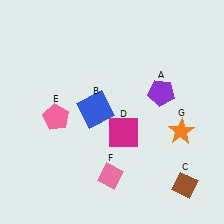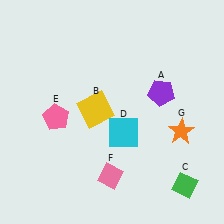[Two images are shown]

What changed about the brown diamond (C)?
In Image 1, C is brown. In Image 2, it changed to green.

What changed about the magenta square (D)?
In Image 1, D is magenta. In Image 2, it changed to cyan.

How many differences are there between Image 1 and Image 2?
There are 3 differences between the two images.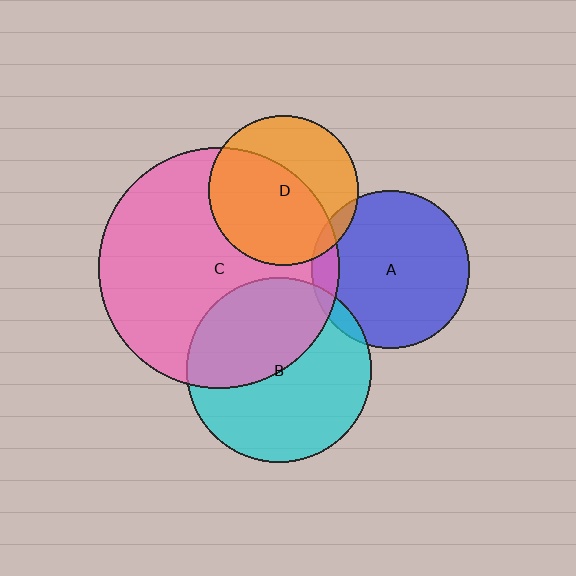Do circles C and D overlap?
Yes.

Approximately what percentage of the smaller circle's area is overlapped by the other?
Approximately 60%.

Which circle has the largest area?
Circle C (pink).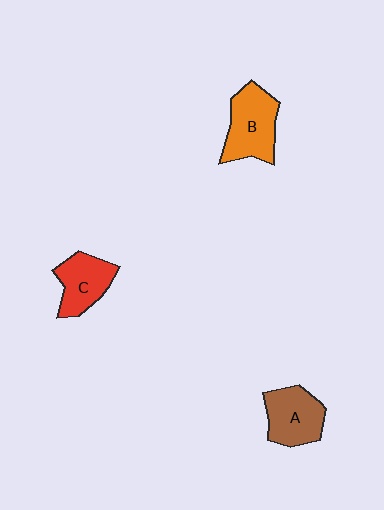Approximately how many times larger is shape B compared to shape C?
Approximately 1.2 times.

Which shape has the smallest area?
Shape C (red).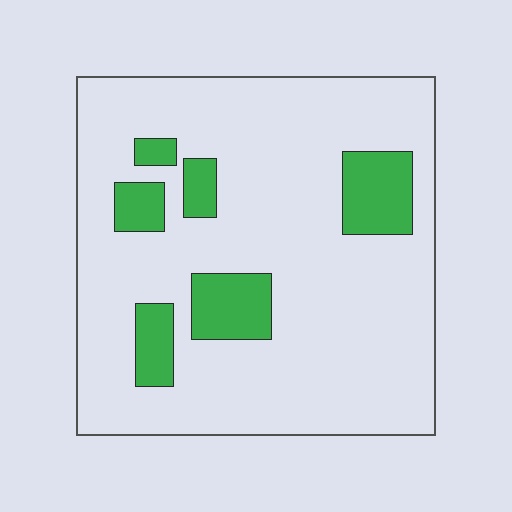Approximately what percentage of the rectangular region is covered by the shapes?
Approximately 15%.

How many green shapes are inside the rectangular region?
6.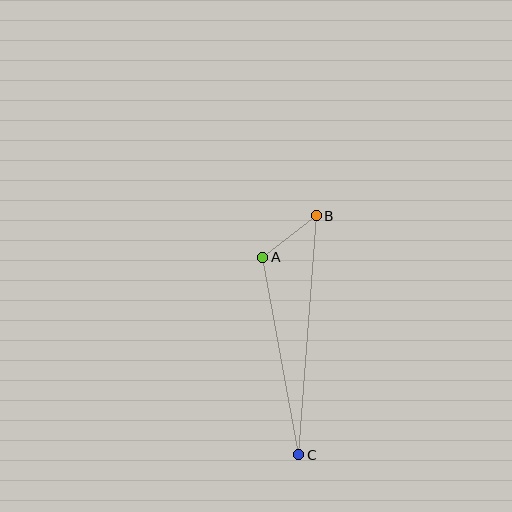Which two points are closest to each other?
Points A and B are closest to each other.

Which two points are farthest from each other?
Points B and C are farthest from each other.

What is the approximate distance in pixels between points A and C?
The distance between A and C is approximately 201 pixels.